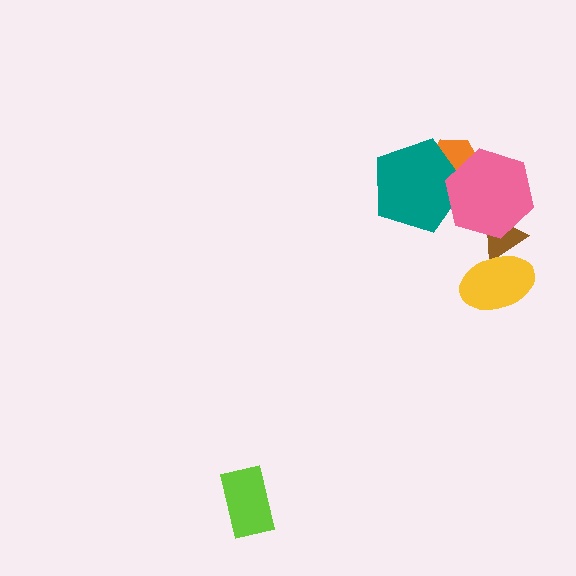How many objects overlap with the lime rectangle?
0 objects overlap with the lime rectangle.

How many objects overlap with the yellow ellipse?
1 object overlaps with the yellow ellipse.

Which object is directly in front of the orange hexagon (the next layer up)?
The teal pentagon is directly in front of the orange hexagon.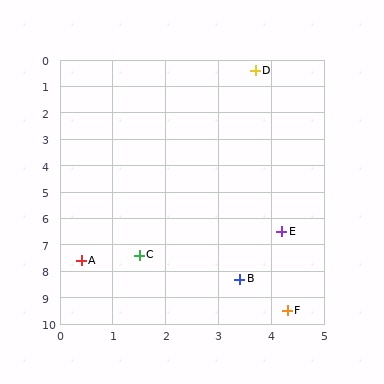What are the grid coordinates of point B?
Point B is at approximately (3.4, 8.3).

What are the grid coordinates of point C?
Point C is at approximately (1.5, 7.4).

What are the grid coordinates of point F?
Point F is at approximately (4.3, 9.5).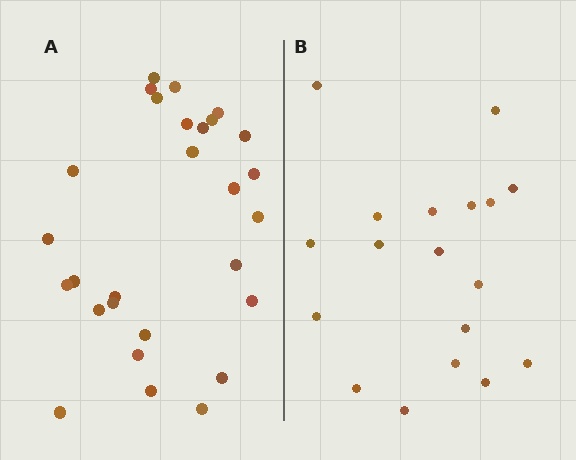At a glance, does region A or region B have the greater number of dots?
Region A (the left region) has more dots.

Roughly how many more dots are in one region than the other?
Region A has roughly 10 or so more dots than region B.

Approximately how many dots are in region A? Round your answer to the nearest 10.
About 30 dots. (The exact count is 28, which rounds to 30.)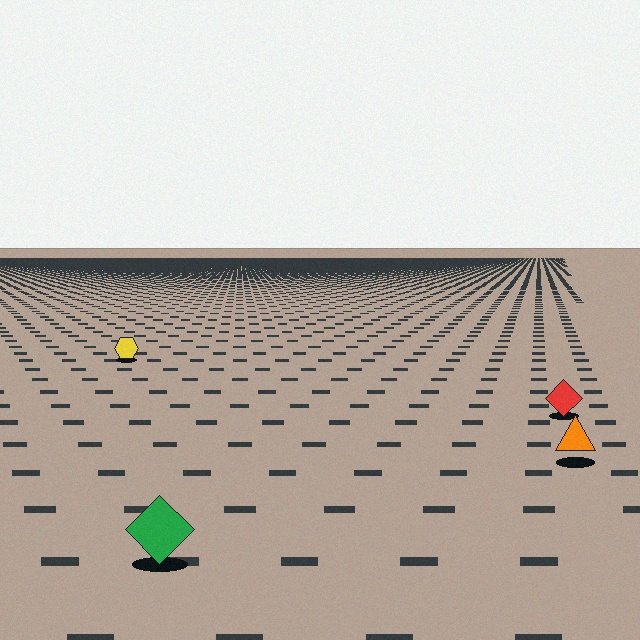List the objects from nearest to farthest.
From nearest to farthest: the green diamond, the orange triangle, the red diamond, the yellow hexagon.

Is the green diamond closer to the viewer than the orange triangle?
Yes. The green diamond is closer — you can tell from the texture gradient: the ground texture is coarser near it.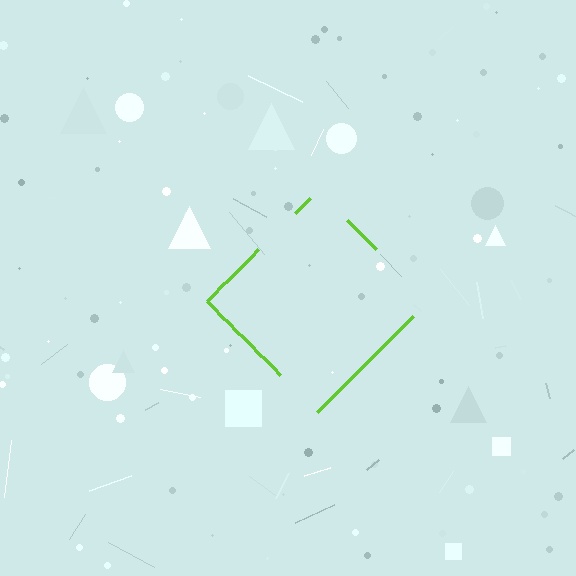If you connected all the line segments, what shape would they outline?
They would outline a diamond.